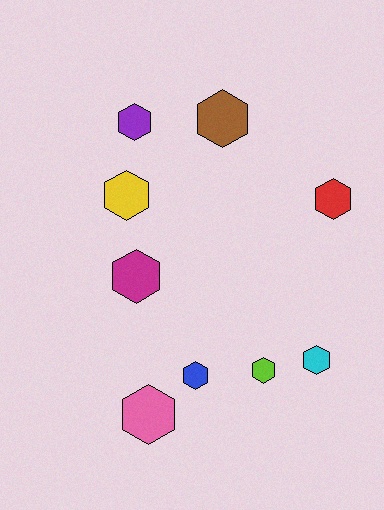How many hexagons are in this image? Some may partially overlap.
There are 9 hexagons.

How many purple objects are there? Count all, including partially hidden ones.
There is 1 purple object.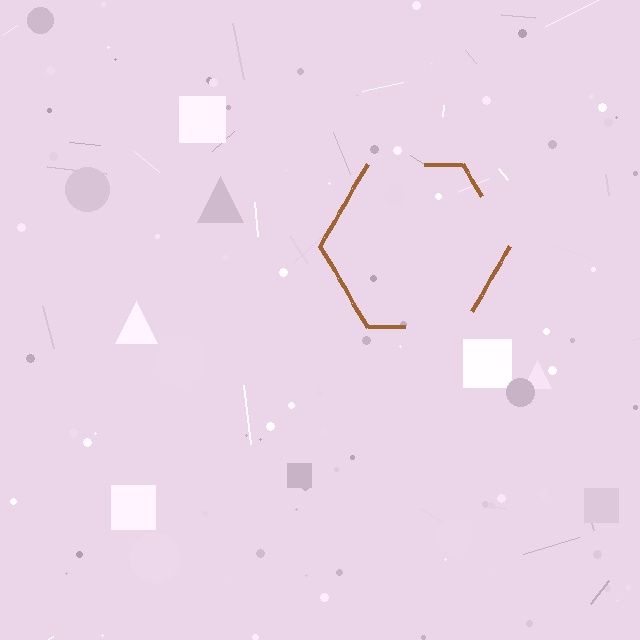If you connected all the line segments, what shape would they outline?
They would outline a hexagon.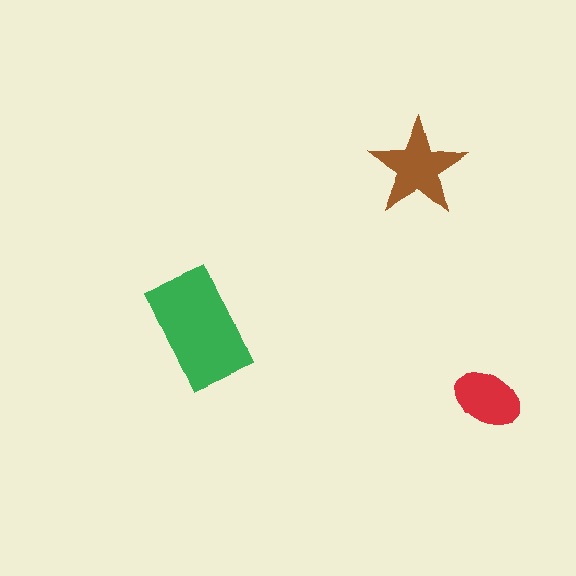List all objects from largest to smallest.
The green rectangle, the brown star, the red ellipse.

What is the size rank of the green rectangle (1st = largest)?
1st.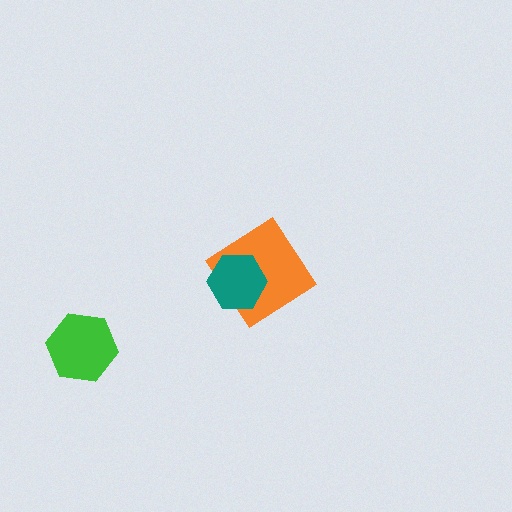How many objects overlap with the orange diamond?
1 object overlaps with the orange diamond.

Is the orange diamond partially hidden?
Yes, it is partially covered by another shape.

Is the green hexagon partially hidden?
No, no other shape covers it.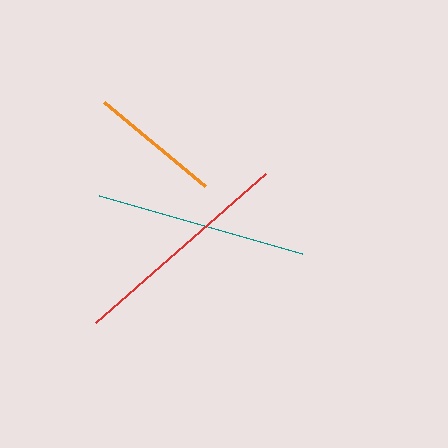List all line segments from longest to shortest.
From longest to shortest: red, teal, orange.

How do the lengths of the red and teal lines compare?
The red and teal lines are approximately the same length.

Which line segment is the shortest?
The orange line is the shortest at approximately 131 pixels.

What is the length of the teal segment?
The teal segment is approximately 211 pixels long.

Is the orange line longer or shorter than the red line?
The red line is longer than the orange line.